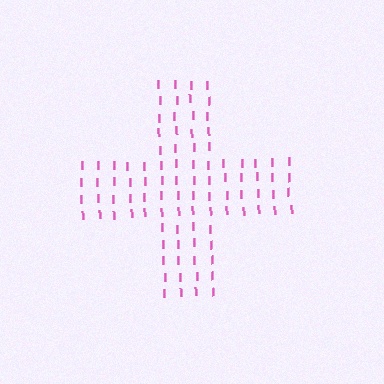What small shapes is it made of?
It is made of small letter I's.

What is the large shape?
The large shape is a cross.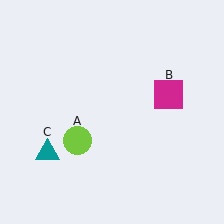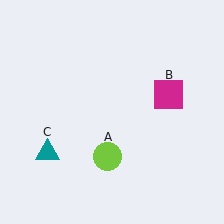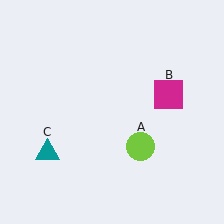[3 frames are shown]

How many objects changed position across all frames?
1 object changed position: lime circle (object A).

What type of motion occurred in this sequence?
The lime circle (object A) rotated counterclockwise around the center of the scene.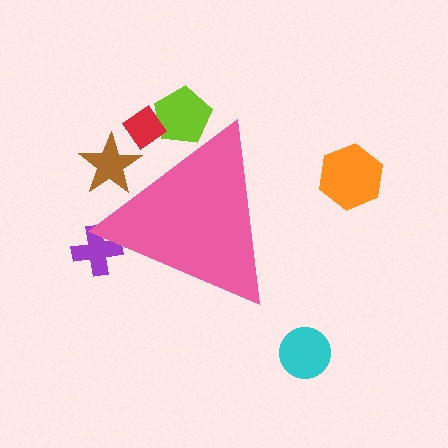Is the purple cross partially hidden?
Yes, the purple cross is partially hidden behind the pink triangle.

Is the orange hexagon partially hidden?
No, the orange hexagon is fully visible.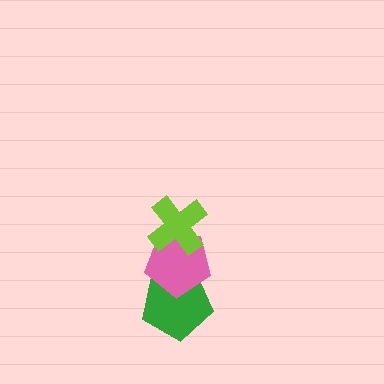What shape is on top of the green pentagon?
The pink pentagon is on top of the green pentagon.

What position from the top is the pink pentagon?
The pink pentagon is 2nd from the top.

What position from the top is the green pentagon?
The green pentagon is 3rd from the top.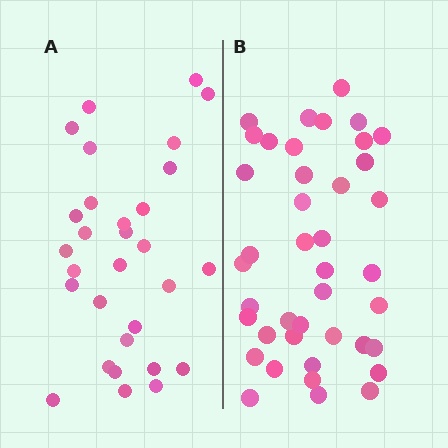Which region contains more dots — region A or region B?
Region B (the right region) has more dots.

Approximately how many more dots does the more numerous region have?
Region B has roughly 12 or so more dots than region A.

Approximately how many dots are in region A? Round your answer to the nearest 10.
About 30 dots.